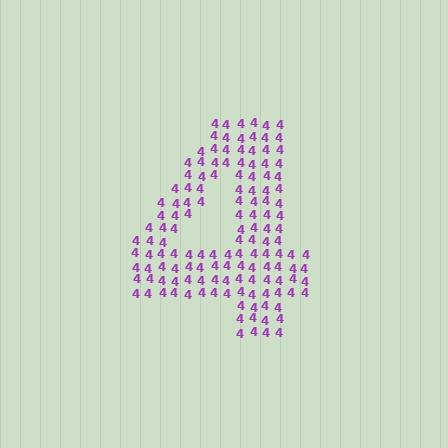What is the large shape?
The large shape is the digit 4.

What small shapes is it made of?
It is made of small digit 4's.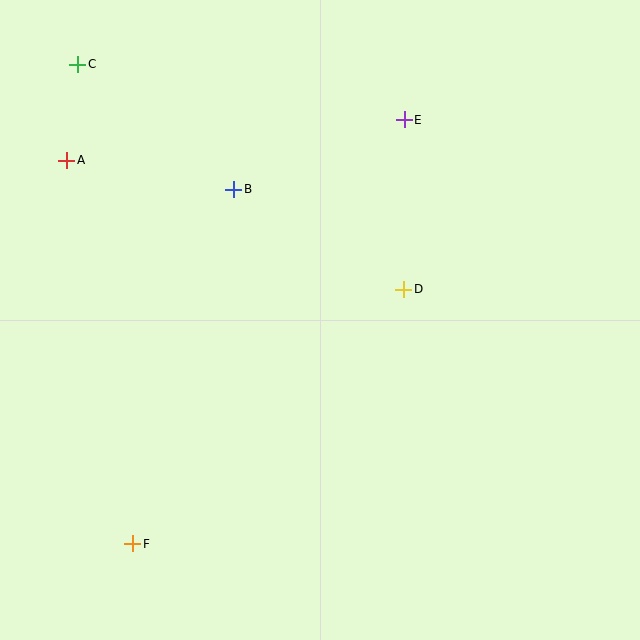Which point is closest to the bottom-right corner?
Point D is closest to the bottom-right corner.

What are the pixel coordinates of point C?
Point C is at (78, 64).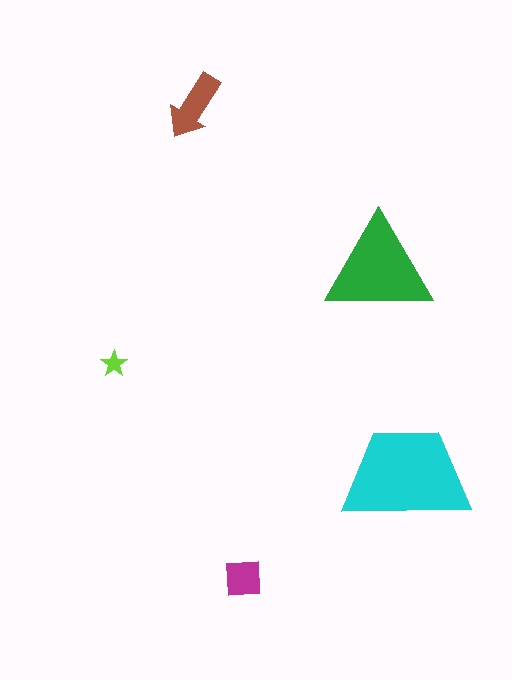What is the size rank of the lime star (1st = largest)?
5th.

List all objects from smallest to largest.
The lime star, the magenta square, the brown arrow, the green triangle, the cyan trapezoid.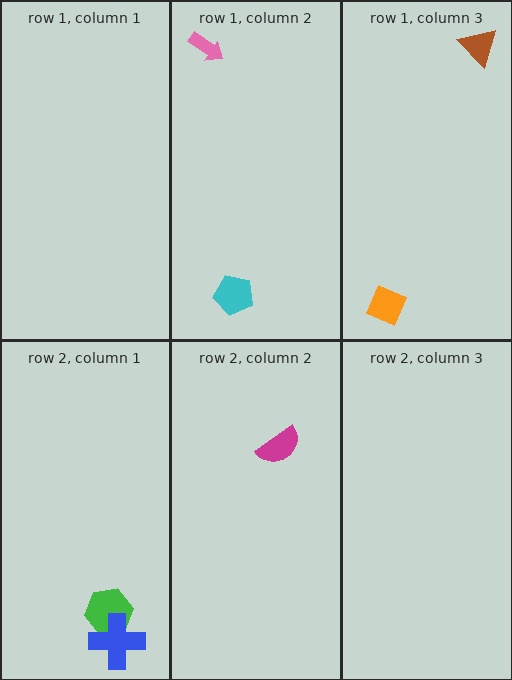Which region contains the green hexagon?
The row 2, column 1 region.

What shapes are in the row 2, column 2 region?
The magenta semicircle.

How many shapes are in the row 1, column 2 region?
2.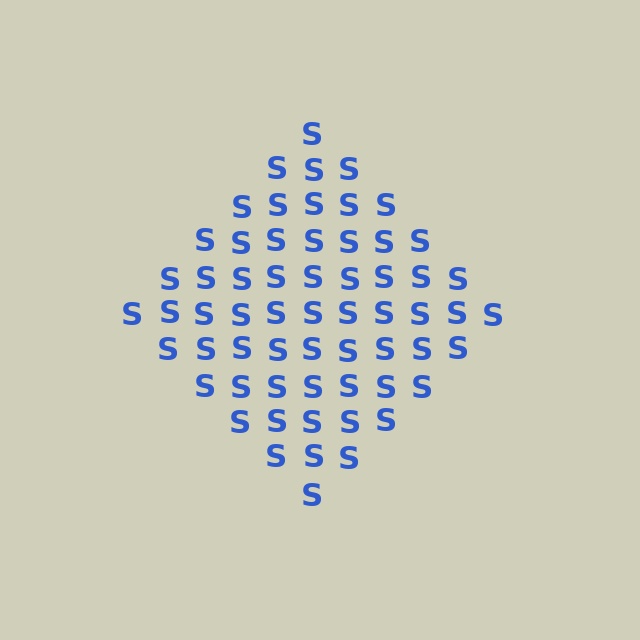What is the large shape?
The large shape is a diamond.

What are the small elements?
The small elements are letter S's.